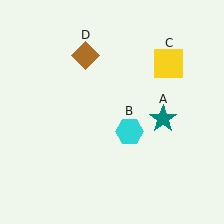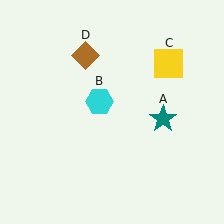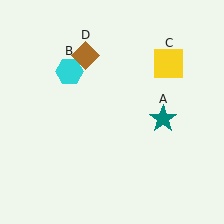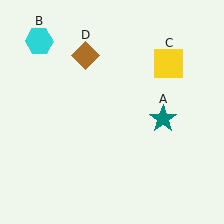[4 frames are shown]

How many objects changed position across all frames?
1 object changed position: cyan hexagon (object B).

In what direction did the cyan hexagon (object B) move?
The cyan hexagon (object B) moved up and to the left.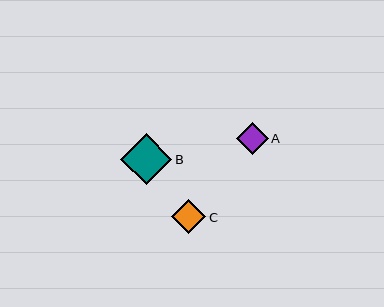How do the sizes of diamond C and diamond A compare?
Diamond C and diamond A are approximately the same size.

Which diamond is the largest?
Diamond B is the largest with a size of approximately 51 pixels.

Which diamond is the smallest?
Diamond A is the smallest with a size of approximately 32 pixels.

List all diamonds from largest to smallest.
From largest to smallest: B, C, A.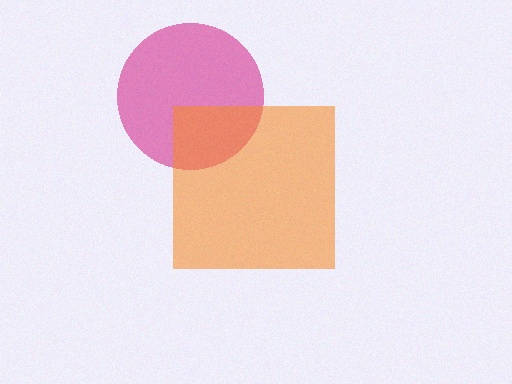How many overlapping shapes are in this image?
There are 2 overlapping shapes in the image.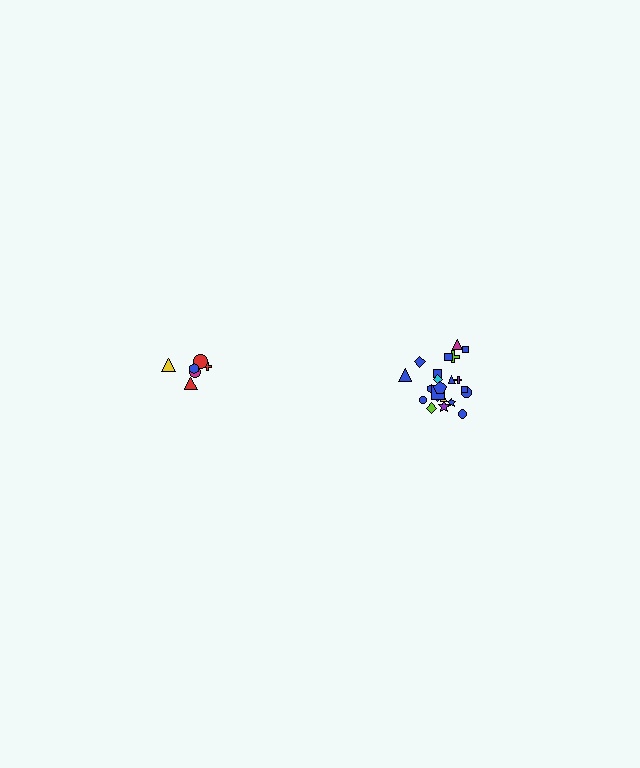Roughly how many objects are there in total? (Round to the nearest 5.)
Roughly 30 objects in total.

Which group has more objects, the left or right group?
The right group.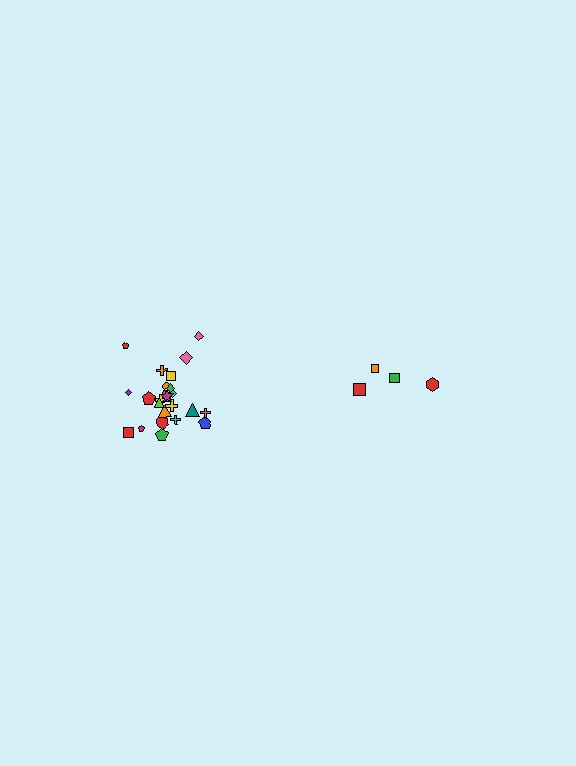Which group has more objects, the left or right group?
The left group.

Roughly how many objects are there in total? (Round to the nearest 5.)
Roughly 30 objects in total.